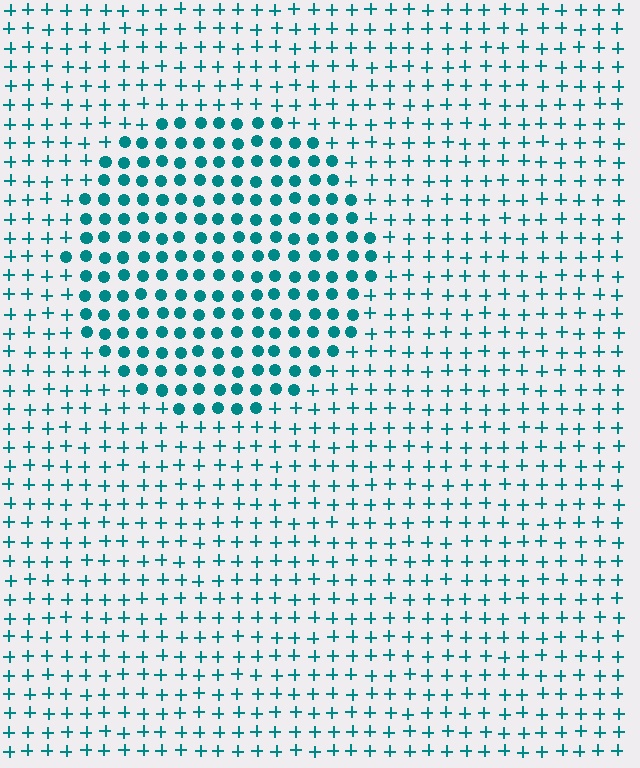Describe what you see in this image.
The image is filled with small teal elements arranged in a uniform grid. A circle-shaped region contains circles, while the surrounding area contains plus signs. The boundary is defined purely by the change in element shape.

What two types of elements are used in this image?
The image uses circles inside the circle region and plus signs outside it.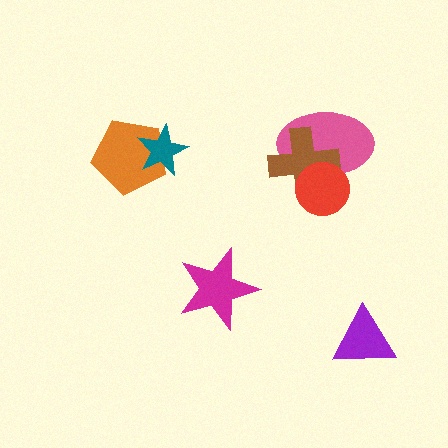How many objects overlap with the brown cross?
2 objects overlap with the brown cross.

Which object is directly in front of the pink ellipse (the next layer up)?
The brown cross is directly in front of the pink ellipse.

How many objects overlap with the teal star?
1 object overlaps with the teal star.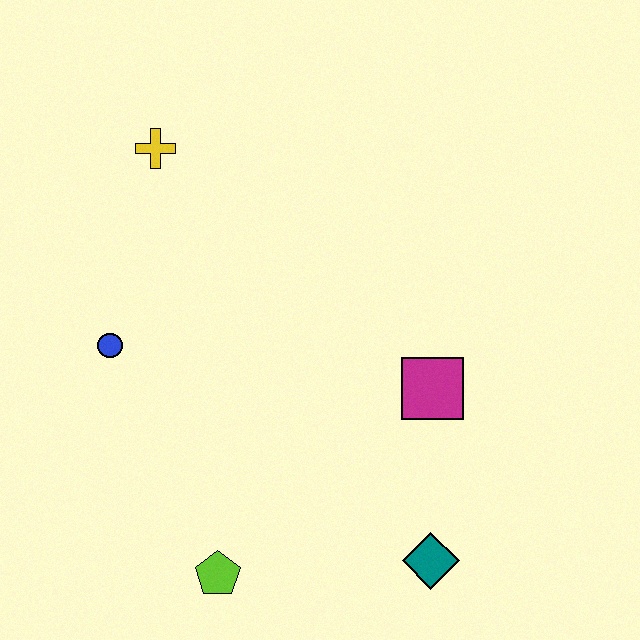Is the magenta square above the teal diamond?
Yes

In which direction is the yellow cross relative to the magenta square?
The yellow cross is to the left of the magenta square.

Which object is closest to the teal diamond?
The magenta square is closest to the teal diamond.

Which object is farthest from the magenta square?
The yellow cross is farthest from the magenta square.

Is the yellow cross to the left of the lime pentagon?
Yes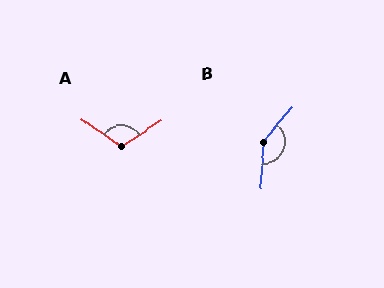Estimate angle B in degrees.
Approximately 145 degrees.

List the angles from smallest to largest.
A (112°), B (145°).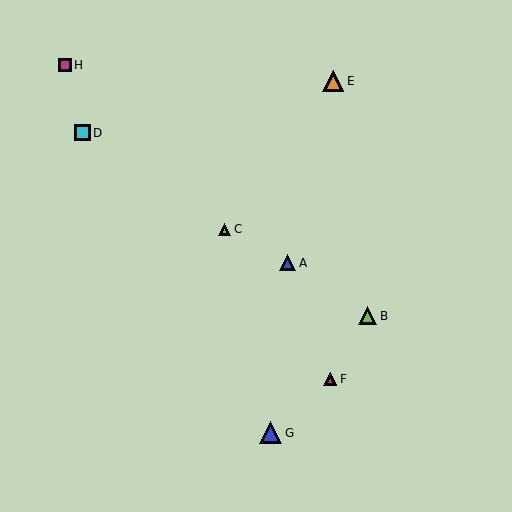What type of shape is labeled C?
Shape C is a lime triangle.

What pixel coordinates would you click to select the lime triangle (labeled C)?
Click at (225, 229) to select the lime triangle C.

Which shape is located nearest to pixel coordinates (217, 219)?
The lime triangle (labeled C) at (225, 229) is nearest to that location.